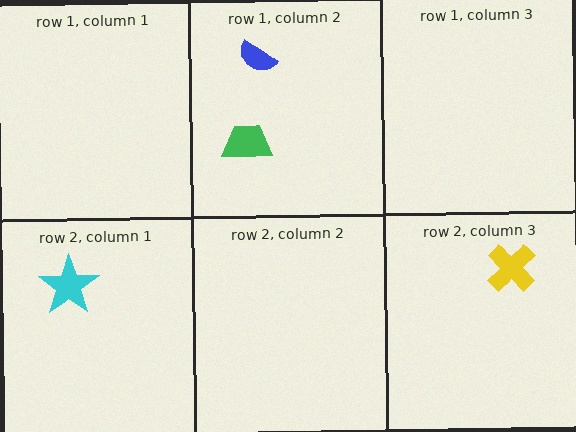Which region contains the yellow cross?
The row 2, column 3 region.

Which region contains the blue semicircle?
The row 1, column 2 region.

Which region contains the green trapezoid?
The row 1, column 2 region.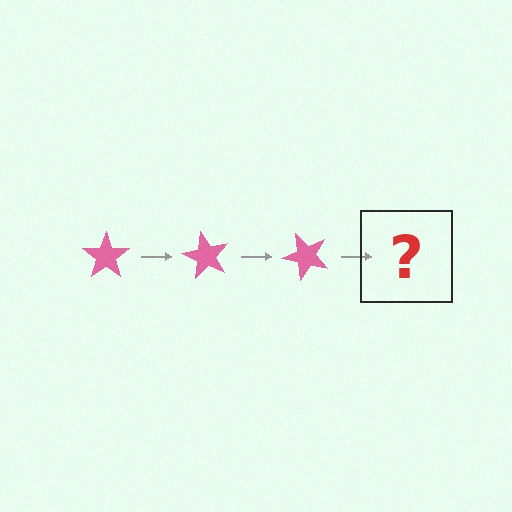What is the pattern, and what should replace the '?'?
The pattern is that the star rotates 60 degrees each step. The '?' should be a pink star rotated 180 degrees.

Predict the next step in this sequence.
The next step is a pink star rotated 180 degrees.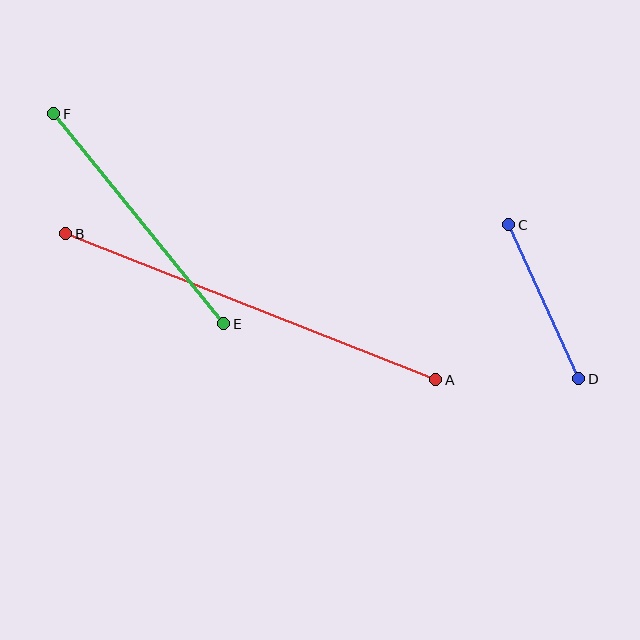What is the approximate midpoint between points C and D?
The midpoint is at approximately (544, 302) pixels.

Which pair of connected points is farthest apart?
Points A and B are farthest apart.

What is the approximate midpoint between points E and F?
The midpoint is at approximately (139, 219) pixels.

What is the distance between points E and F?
The distance is approximately 270 pixels.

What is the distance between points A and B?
The distance is approximately 398 pixels.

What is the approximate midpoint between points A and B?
The midpoint is at approximately (251, 307) pixels.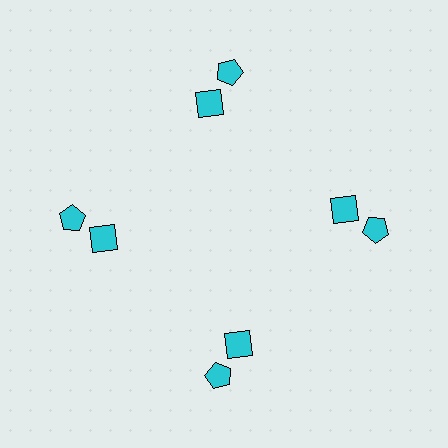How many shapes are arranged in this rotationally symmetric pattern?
There are 8 shapes, arranged in 4 groups of 2.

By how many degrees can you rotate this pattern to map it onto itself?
The pattern maps onto itself every 90 degrees of rotation.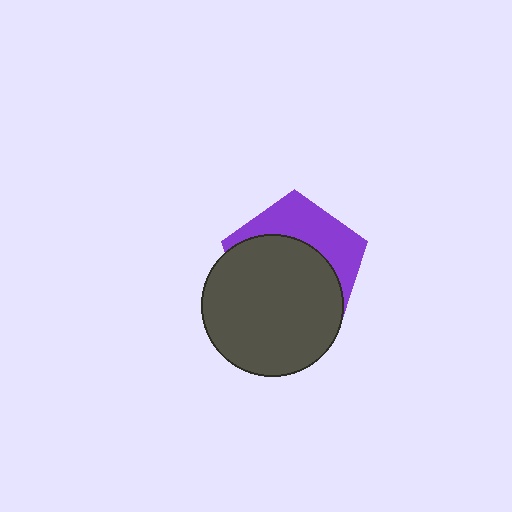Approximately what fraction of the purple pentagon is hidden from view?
Roughly 63% of the purple pentagon is hidden behind the dark gray circle.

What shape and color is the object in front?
The object in front is a dark gray circle.